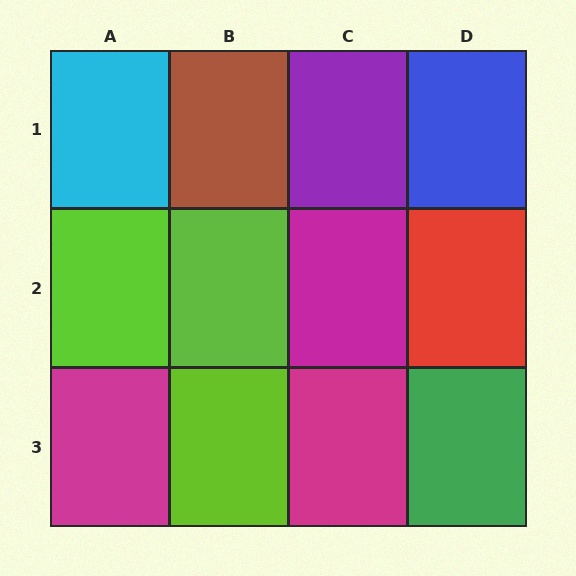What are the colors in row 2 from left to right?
Lime, lime, magenta, red.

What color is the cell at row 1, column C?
Purple.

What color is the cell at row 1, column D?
Blue.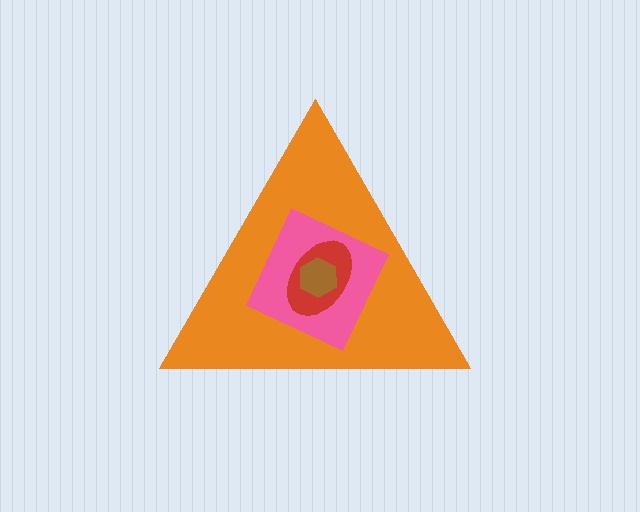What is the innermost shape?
The brown hexagon.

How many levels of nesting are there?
4.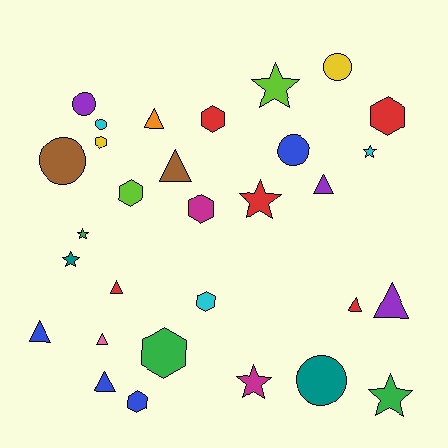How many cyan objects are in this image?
There are 3 cyan objects.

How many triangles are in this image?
There are 9 triangles.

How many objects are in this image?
There are 30 objects.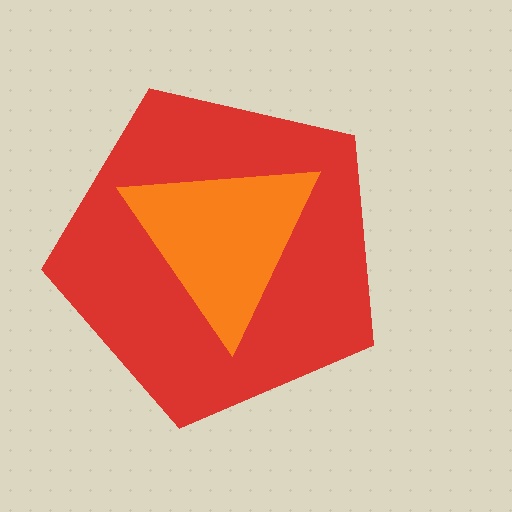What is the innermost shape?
The orange triangle.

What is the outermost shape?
The red pentagon.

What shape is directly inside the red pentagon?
The orange triangle.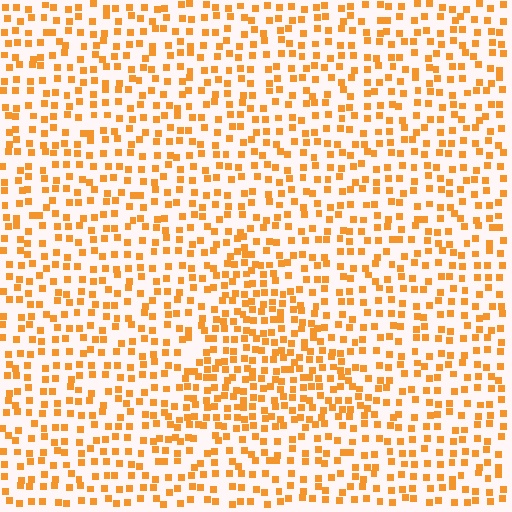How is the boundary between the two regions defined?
The boundary is defined by a change in element density (approximately 1.7x ratio). All elements are the same color, size, and shape.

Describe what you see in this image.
The image contains small orange elements arranged at two different densities. A triangle-shaped region is visible where the elements are more densely packed than the surrounding area.